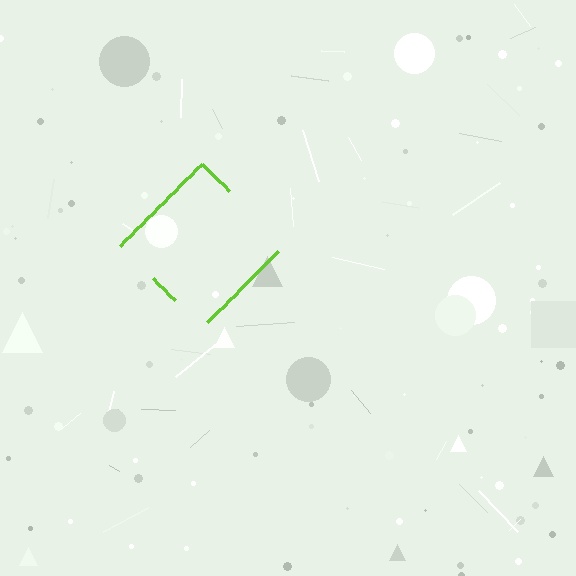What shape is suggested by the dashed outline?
The dashed outline suggests a diamond.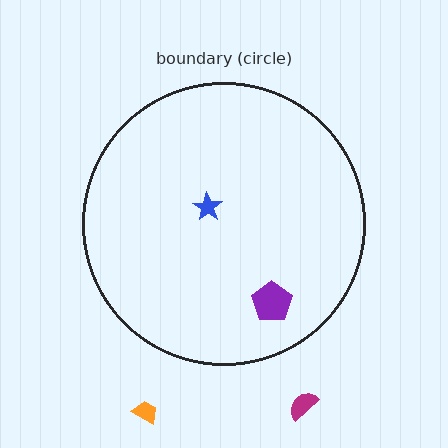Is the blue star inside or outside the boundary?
Inside.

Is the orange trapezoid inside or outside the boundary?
Outside.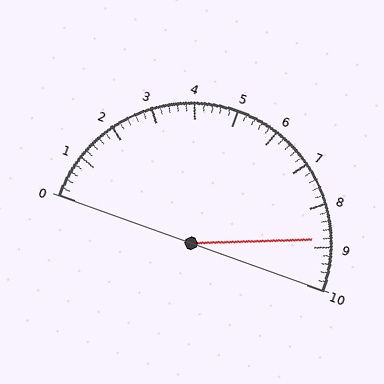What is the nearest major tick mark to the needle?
The nearest major tick mark is 9.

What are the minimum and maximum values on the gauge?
The gauge ranges from 0 to 10.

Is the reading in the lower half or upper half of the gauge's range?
The reading is in the upper half of the range (0 to 10).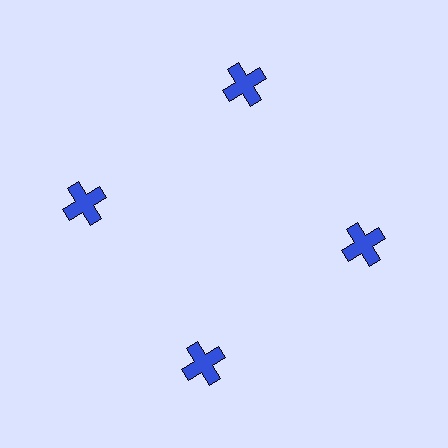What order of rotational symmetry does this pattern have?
This pattern has 4-fold rotational symmetry.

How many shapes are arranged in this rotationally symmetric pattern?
There are 4 shapes, arranged in 4 groups of 1.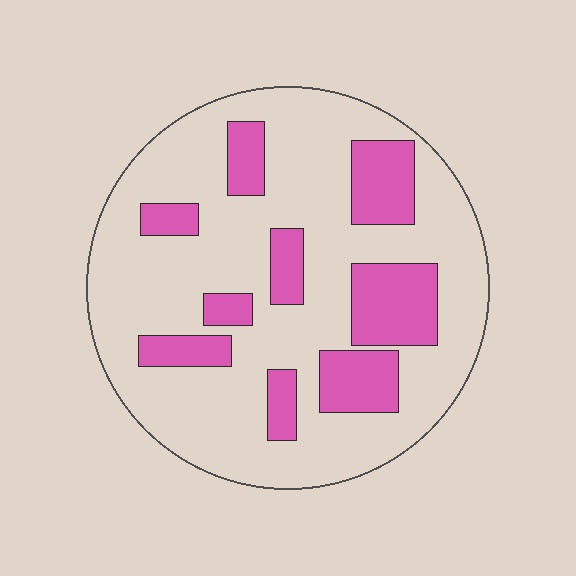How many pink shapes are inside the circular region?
9.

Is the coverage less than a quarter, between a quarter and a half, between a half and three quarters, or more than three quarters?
Less than a quarter.